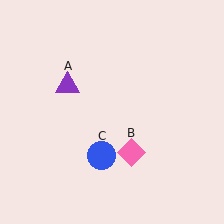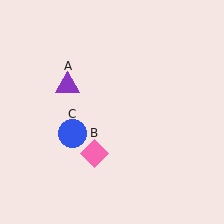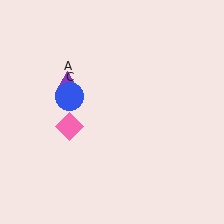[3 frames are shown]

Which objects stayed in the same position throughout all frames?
Purple triangle (object A) remained stationary.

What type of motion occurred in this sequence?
The pink diamond (object B), blue circle (object C) rotated clockwise around the center of the scene.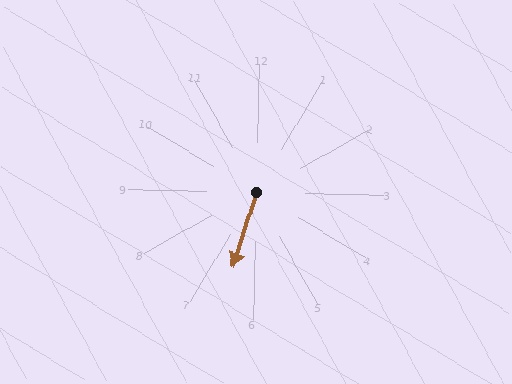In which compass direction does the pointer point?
South.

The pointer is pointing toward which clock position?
Roughly 7 o'clock.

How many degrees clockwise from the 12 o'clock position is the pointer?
Approximately 197 degrees.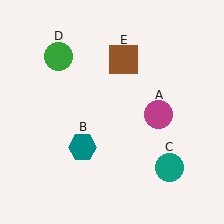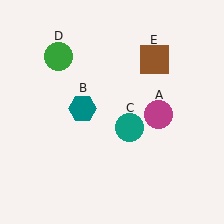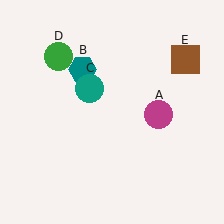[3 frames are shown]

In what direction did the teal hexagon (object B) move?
The teal hexagon (object B) moved up.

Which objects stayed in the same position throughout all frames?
Magenta circle (object A) and green circle (object D) remained stationary.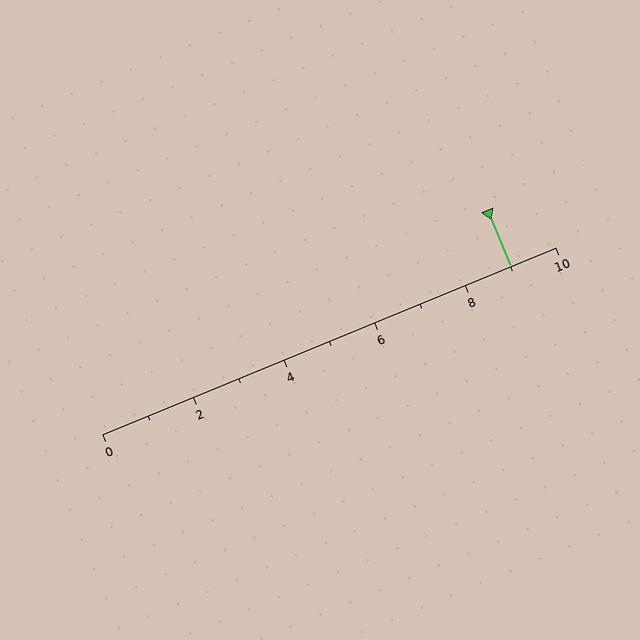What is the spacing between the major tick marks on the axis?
The major ticks are spaced 2 apart.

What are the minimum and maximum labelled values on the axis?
The axis runs from 0 to 10.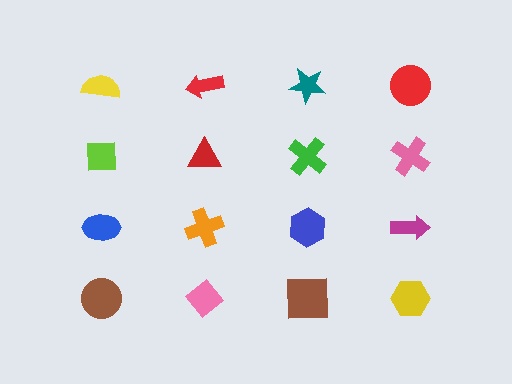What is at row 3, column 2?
An orange cross.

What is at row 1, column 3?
A teal star.